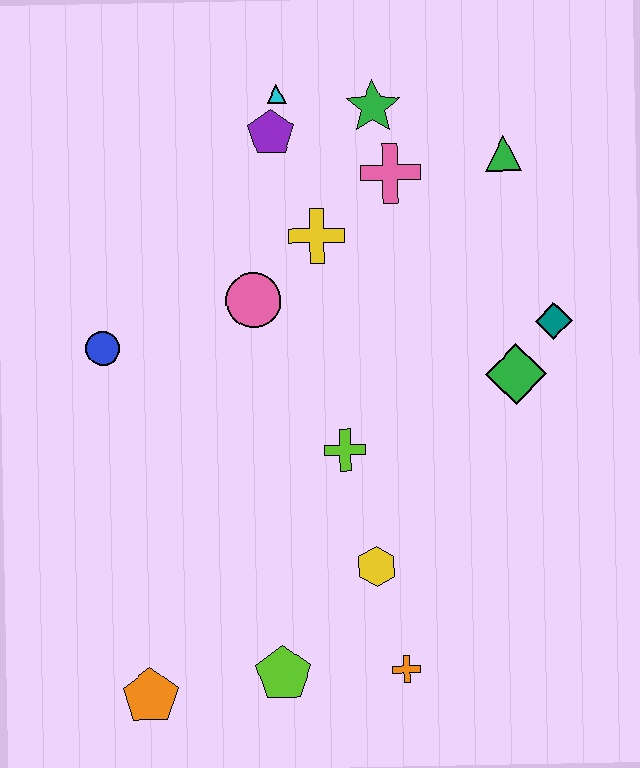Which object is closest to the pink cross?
The green star is closest to the pink cross.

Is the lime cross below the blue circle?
Yes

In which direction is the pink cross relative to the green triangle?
The pink cross is to the left of the green triangle.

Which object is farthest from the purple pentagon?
The orange pentagon is farthest from the purple pentagon.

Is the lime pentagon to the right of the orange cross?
No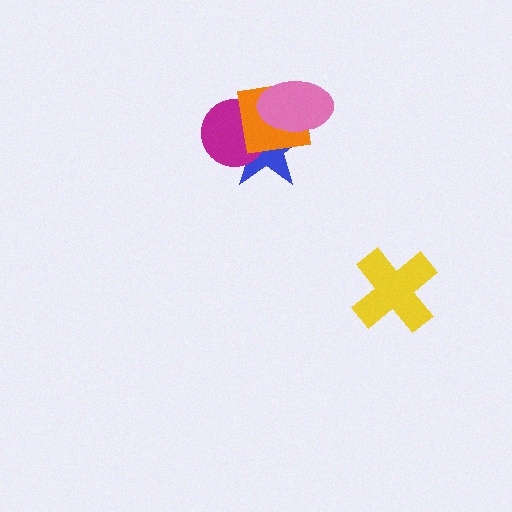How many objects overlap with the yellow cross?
0 objects overlap with the yellow cross.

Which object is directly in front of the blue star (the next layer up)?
The magenta circle is directly in front of the blue star.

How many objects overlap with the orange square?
3 objects overlap with the orange square.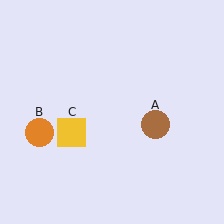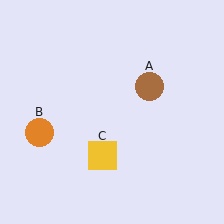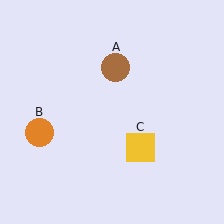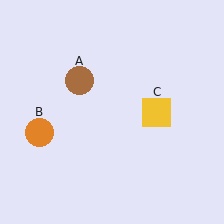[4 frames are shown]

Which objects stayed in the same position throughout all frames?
Orange circle (object B) remained stationary.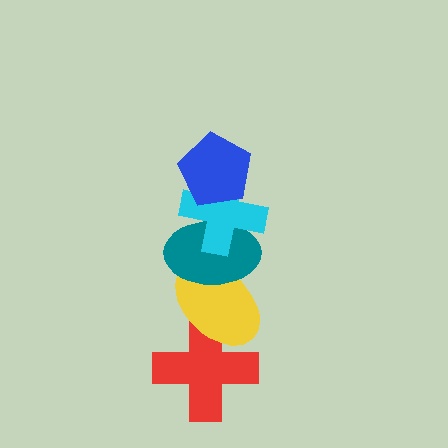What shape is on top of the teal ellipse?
The cyan cross is on top of the teal ellipse.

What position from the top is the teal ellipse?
The teal ellipse is 3rd from the top.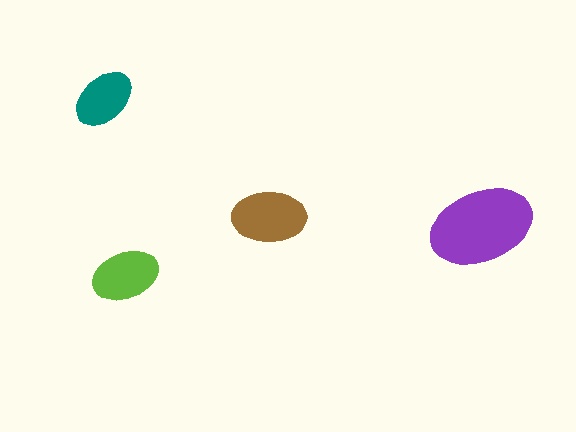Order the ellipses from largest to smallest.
the purple one, the brown one, the lime one, the teal one.